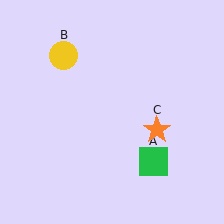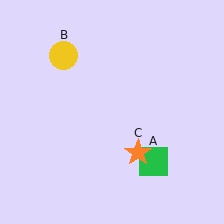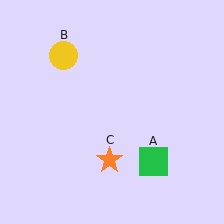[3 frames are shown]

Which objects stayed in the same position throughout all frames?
Green square (object A) and yellow circle (object B) remained stationary.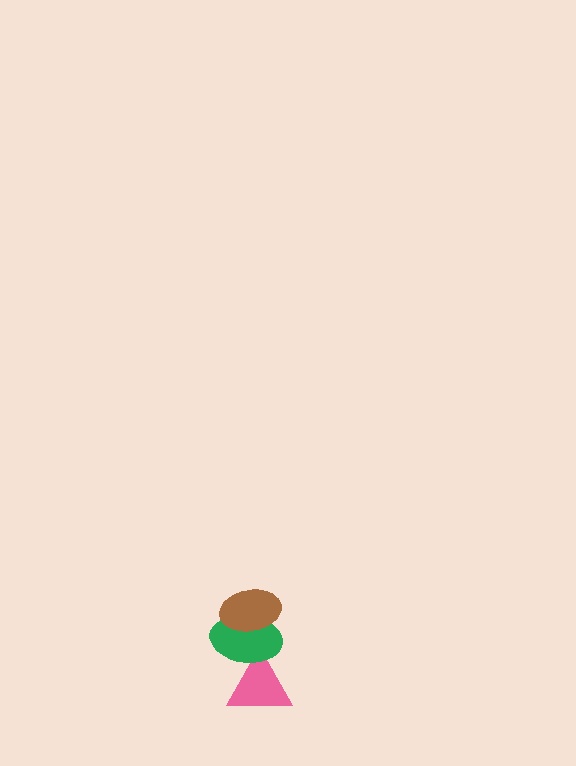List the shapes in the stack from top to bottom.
From top to bottom: the brown ellipse, the green ellipse, the pink triangle.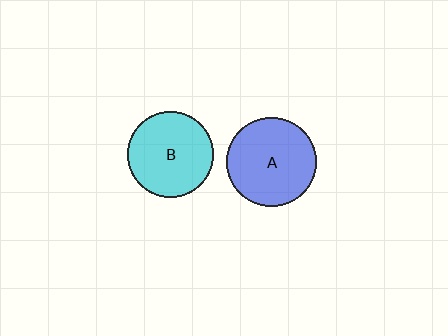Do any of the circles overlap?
No, none of the circles overlap.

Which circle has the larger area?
Circle A (blue).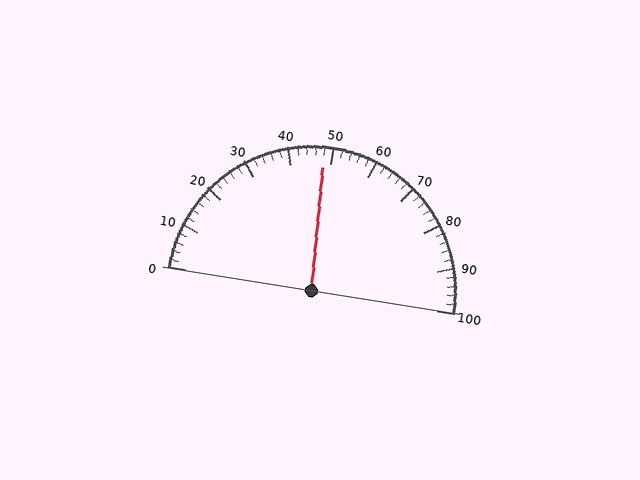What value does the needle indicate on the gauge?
The needle indicates approximately 48.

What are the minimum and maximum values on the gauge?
The gauge ranges from 0 to 100.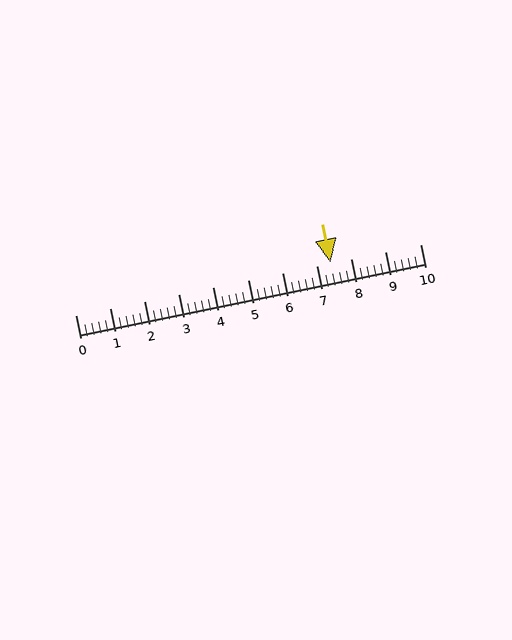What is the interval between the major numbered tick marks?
The major tick marks are spaced 1 units apart.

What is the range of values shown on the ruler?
The ruler shows values from 0 to 10.